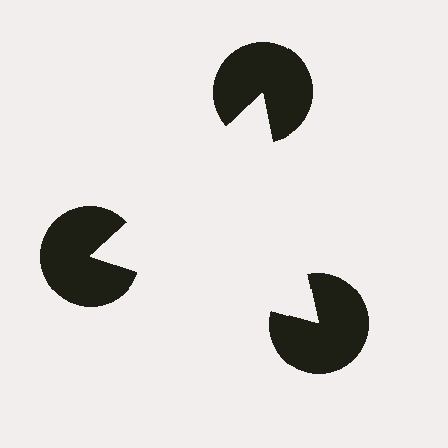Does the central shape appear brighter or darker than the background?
It typically appears slightly brighter than the background, even though no actual brightness change is drawn.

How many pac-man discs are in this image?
There are 3 — one at each vertex of the illusory triangle.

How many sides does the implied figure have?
3 sides.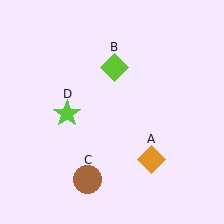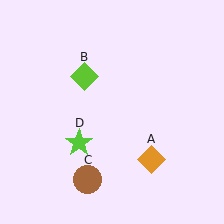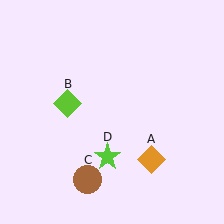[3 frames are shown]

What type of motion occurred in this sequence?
The lime diamond (object B), lime star (object D) rotated counterclockwise around the center of the scene.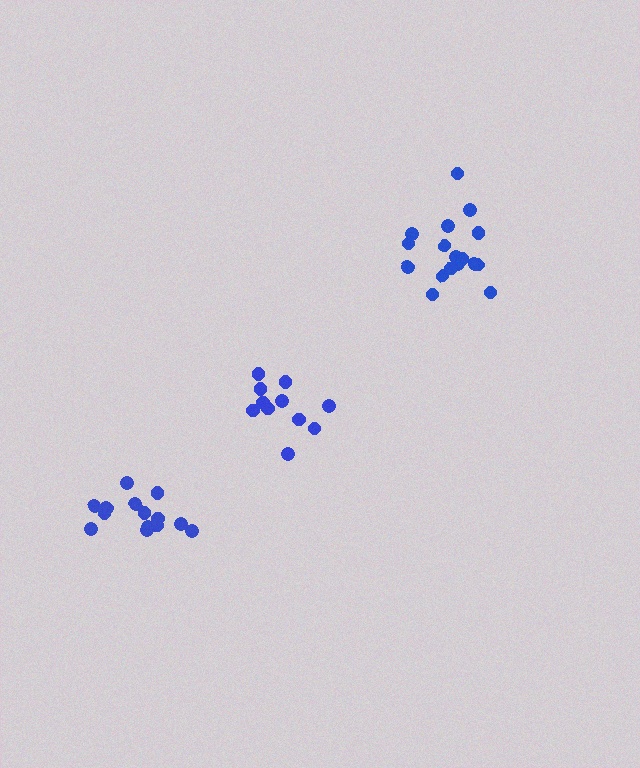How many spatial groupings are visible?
There are 3 spatial groupings.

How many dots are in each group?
Group 1: 11 dots, Group 2: 17 dots, Group 3: 14 dots (42 total).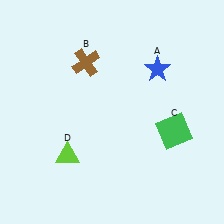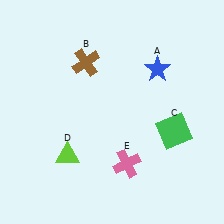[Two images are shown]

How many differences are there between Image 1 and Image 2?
There is 1 difference between the two images.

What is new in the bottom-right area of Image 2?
A pink cross (E) was added in the bottom-right area of Image 2.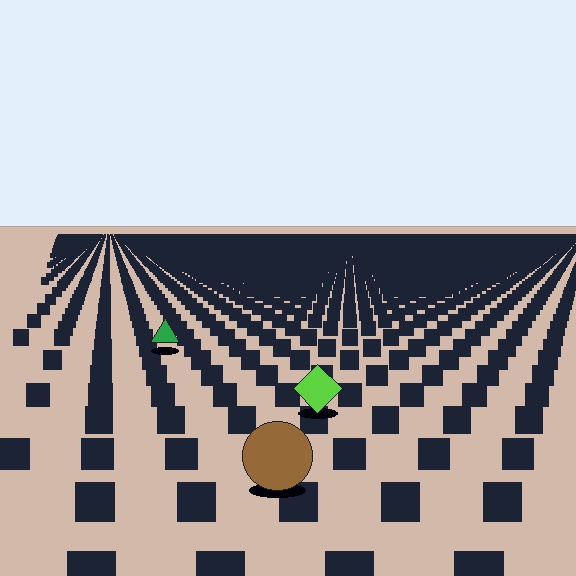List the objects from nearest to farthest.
From nearest to farthest: the brown circle, the lime diamond, the green triangle.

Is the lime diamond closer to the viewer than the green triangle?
Yes. The lime diamond is closer — you can tell from the texture gradient: the ground texture is coarser near it.